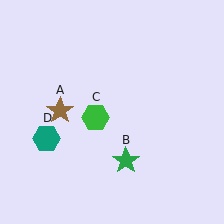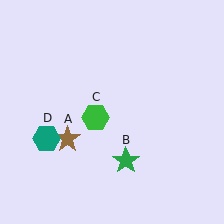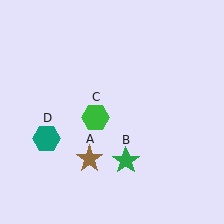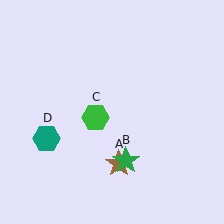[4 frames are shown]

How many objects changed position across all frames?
1 object changed position: brown star (object A).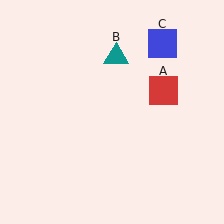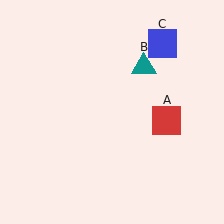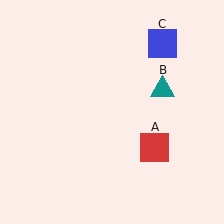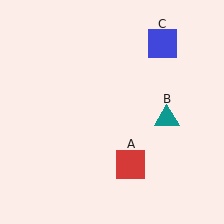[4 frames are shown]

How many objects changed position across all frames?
2 objects changed position: red square (object A), teal triangle (object B).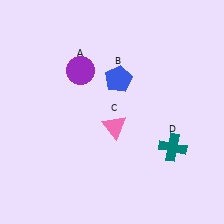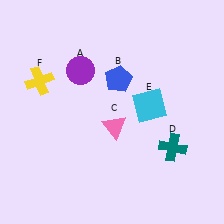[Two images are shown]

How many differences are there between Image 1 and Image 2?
There are 2 differences between the two images.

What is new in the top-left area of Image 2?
A yellow cross (F) was added in the top-left area of Image 2.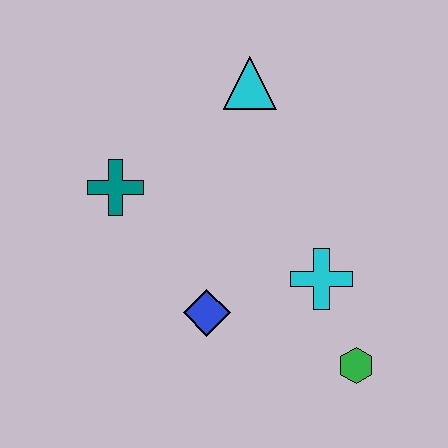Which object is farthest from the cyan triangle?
The green hexagon is farthest from the cyan triangle.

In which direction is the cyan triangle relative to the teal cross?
The cyan triangle is to the right of the teal cross.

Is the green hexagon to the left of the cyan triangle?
No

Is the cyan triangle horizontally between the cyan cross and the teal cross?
Yes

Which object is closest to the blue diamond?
The cyan cross is closest to the blue diamond.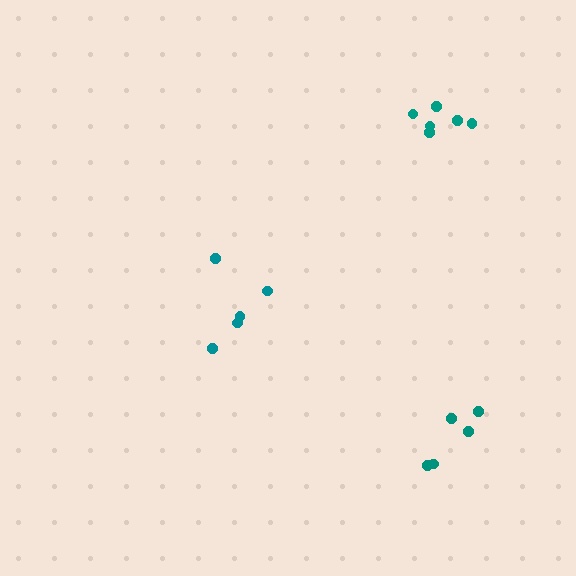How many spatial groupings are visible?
There are 3 spatial groupings.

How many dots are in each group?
Group 1: 5 dots, Group 2: 6 dots, Group 3: 5 dots (16 total).